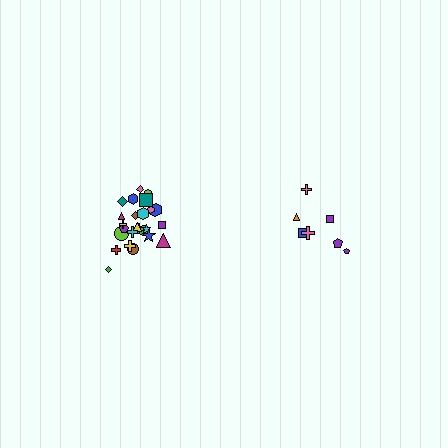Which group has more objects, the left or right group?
The left group.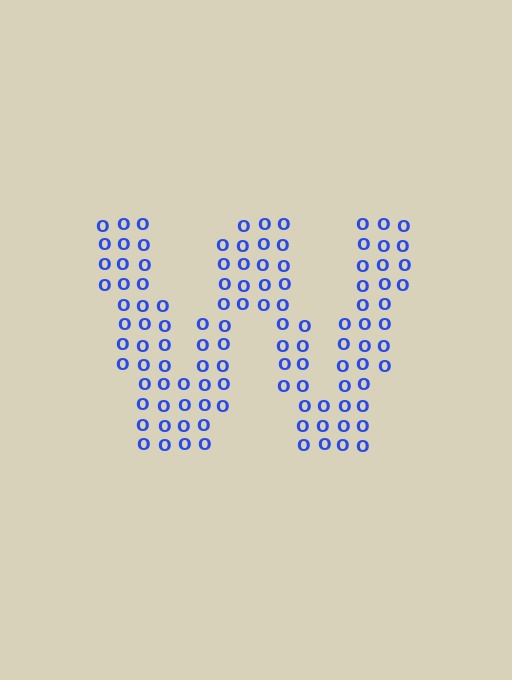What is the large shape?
The large shape is the letter W.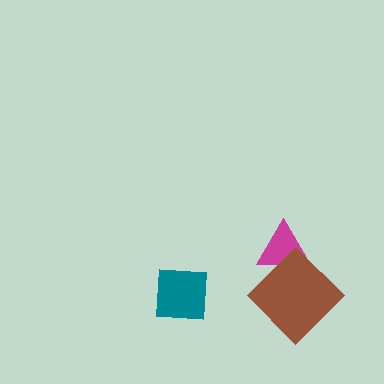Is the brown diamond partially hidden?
No, no other shape covers it.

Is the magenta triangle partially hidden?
Yes, it is partially covered by another shape.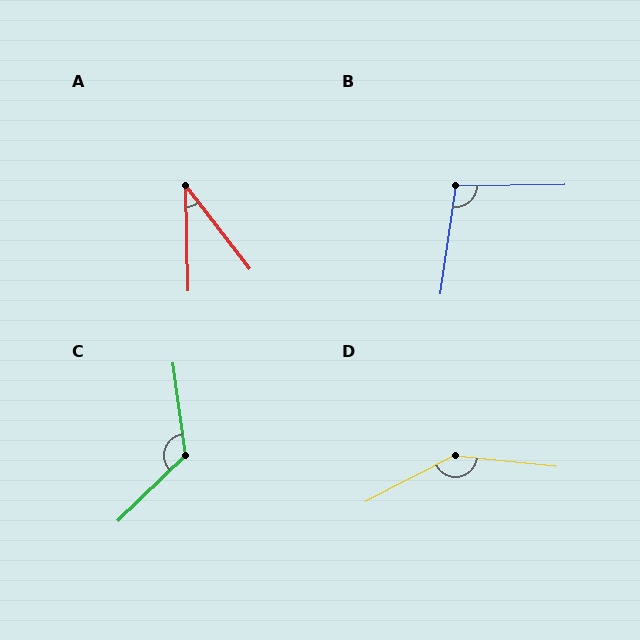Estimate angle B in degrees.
Approximately 99 degrees.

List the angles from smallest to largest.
A (36°), B (99°), C (127°), D (147°).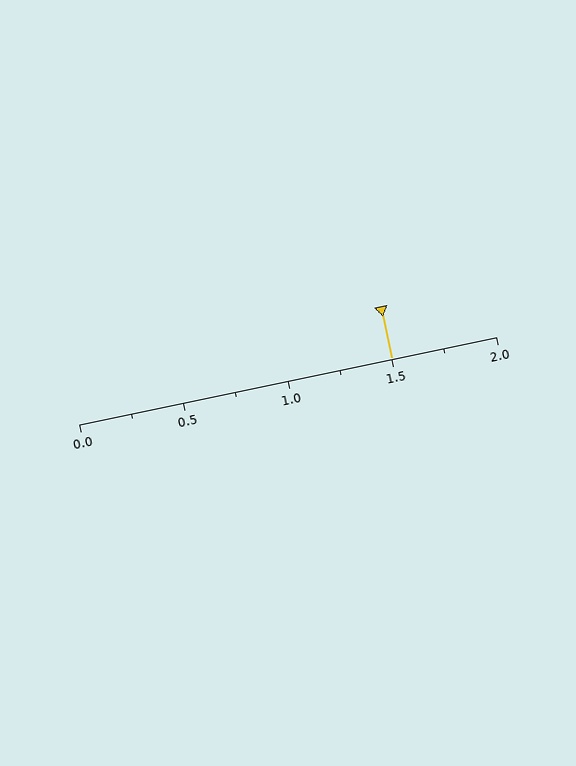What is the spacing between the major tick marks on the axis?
The major ticks are spaced 0.5 apart.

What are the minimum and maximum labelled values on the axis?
The axis runs from 0.0 to 2.0.